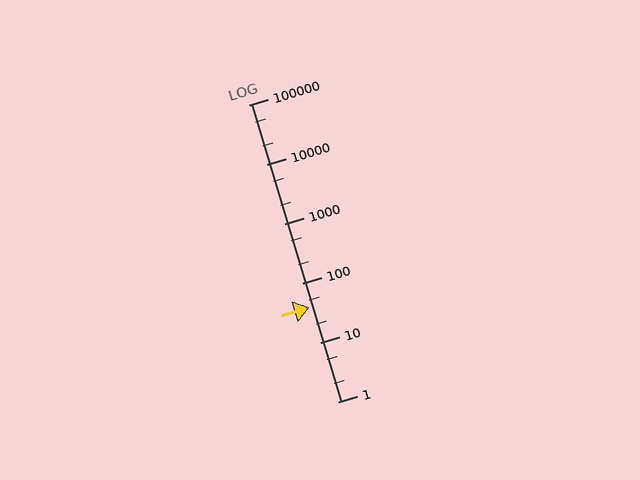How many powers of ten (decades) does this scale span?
The scale spans 5 decades, from 1 to 100000.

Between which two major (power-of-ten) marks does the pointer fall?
The pointer is between 10 and 100.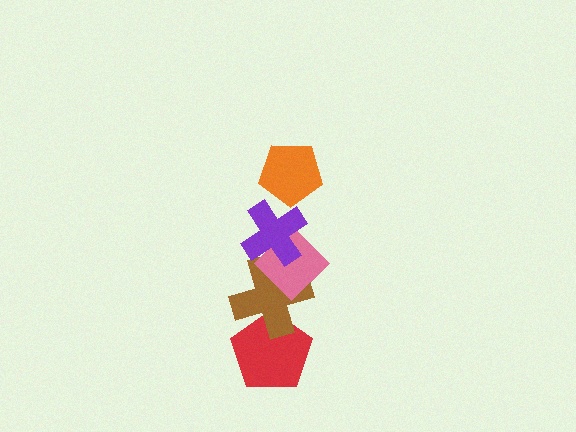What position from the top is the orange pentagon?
The orange pentagon is 1st from the top.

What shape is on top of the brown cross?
The pink diamond is on top of the brown cross.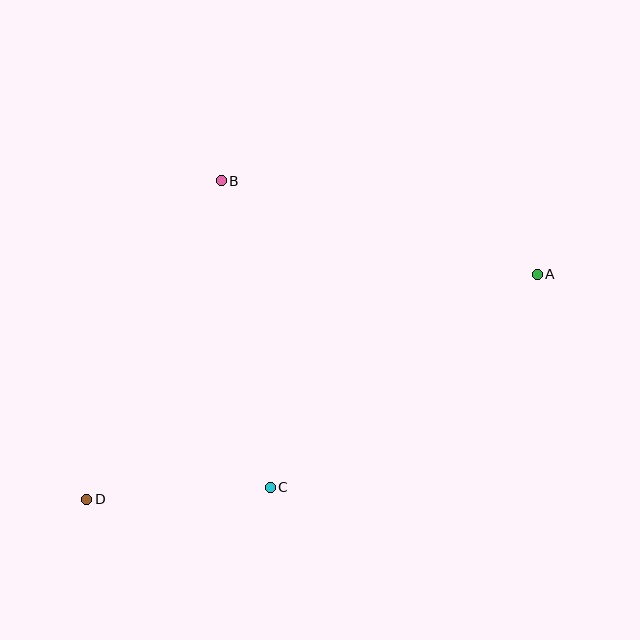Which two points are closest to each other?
Points C and D are closest to each other.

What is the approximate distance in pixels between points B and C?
The distance between B and C is approximately 310 pixels.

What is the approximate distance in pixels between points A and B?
The distance between A and B is approximately 329 pixels.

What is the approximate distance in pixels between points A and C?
The distance between A and C is approximately 341 pixels.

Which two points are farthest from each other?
Points A and D are farthest from each other.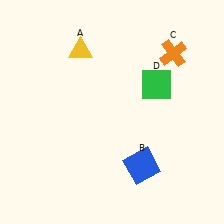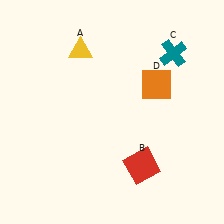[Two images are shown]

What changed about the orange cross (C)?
In Image 1, C is orange. In Image 2, it changed to teal.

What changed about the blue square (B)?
In Image 1, B is blue. In Image 2, it changed to red.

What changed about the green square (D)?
In Image 1, D is green. In Image 2, it changed to orange.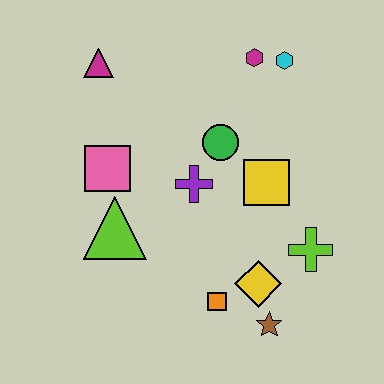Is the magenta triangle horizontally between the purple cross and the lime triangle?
No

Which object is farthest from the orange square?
The magenta triangle is farthest from the orange square.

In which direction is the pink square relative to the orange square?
The pink square is above the orange square.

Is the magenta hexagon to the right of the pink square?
Yes